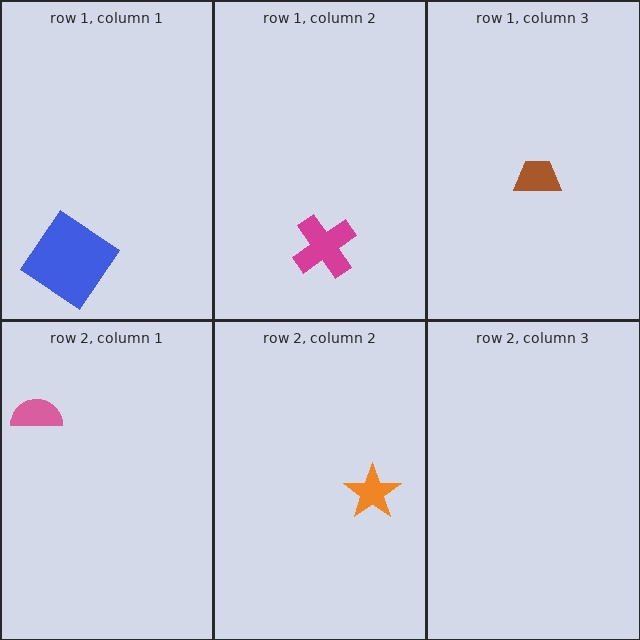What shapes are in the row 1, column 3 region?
The brown trapezoid.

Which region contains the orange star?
The row 2, column 2 region.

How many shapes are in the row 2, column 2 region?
1.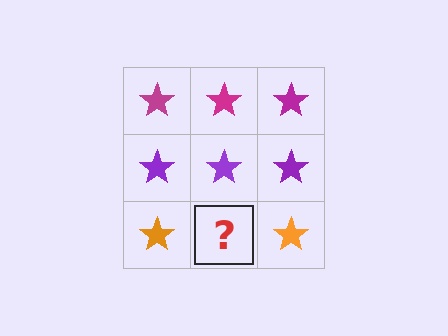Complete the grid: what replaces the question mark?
The question mark should be replaced with an orange star.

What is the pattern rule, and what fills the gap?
The rule is that each row has a consistent color. The gap should be filled with an orange star.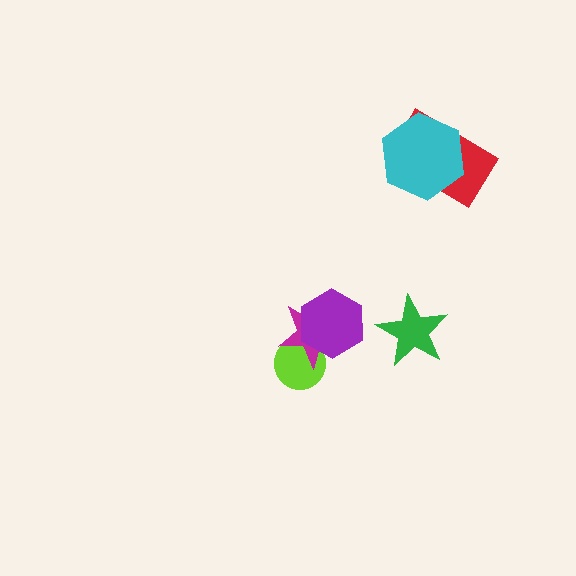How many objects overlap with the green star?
0 objects overlap with the green star.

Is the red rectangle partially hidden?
Yes, it is partially covered by another shape.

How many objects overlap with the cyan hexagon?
1 object overlaps with the cyan hexagon.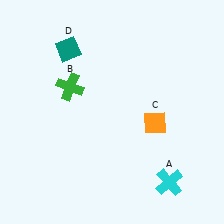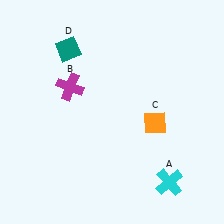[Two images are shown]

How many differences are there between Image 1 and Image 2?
There is 1 difference between the two images.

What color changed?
The cross (B) changed from green in Image 1 to magenta in Image 2.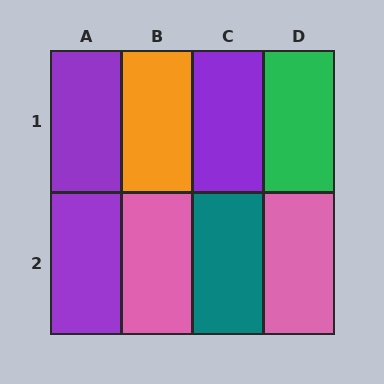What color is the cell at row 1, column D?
Green.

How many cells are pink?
2 cells are pink.